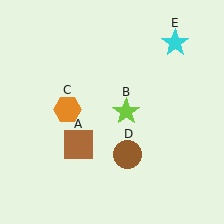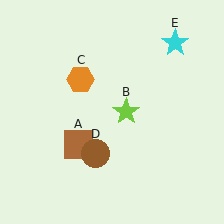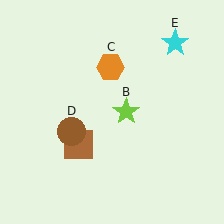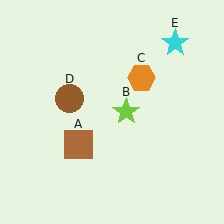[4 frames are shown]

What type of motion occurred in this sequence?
The orange hexagon (object C), brown circle (object D) rotated clockwise around the center of the scene.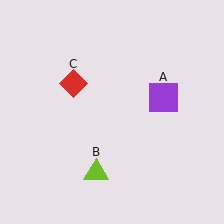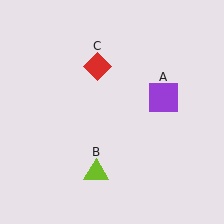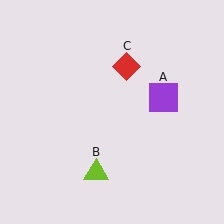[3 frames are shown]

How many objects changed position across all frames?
1 object changed position: red diamond (object C).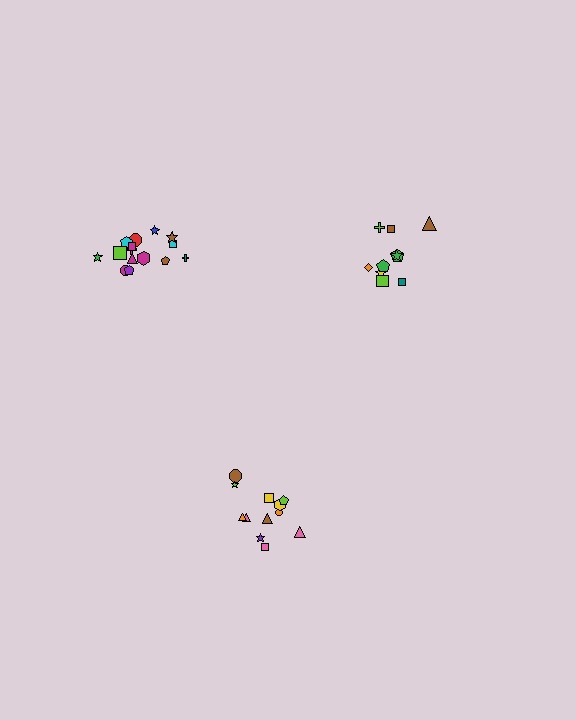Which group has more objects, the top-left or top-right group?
The top-left group.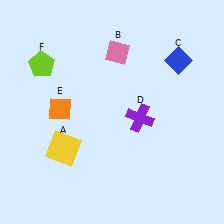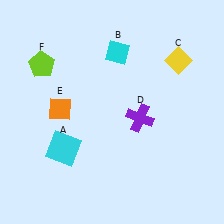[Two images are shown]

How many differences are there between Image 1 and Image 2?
There are 3 differences between the two images.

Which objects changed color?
A changed from yellow to cyan. B changed from pink to cyan. C changed from blue to yellow.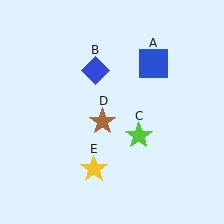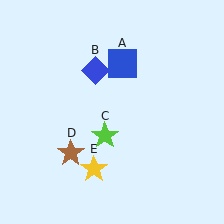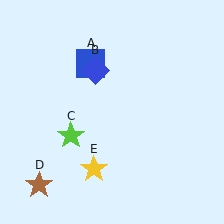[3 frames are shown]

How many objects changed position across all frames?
3 objects changed position: blue square (object A), lime star (object C), brown star (object D).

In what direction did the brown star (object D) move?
The brown star (object D) moved down and to the left.